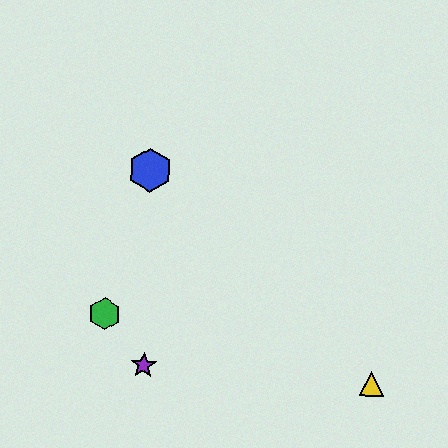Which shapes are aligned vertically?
The red triangle, the blue hexagon, the purple star are aligned vertically.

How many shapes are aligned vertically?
3 shapes (the red triangle, the blue hexagon, the purple star) are aligned vertically.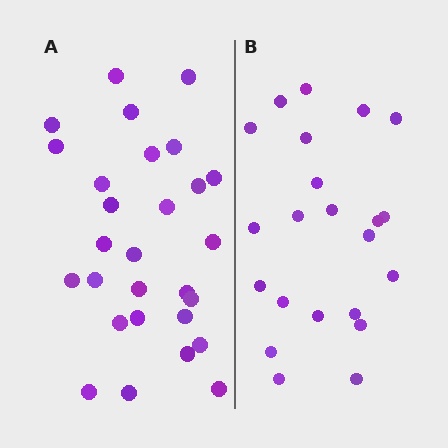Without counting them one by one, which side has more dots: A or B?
Region A (the left region) has more dots.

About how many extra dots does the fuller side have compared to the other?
Region A has about 6 more dots than region B.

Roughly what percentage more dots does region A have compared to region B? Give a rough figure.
About 25% more.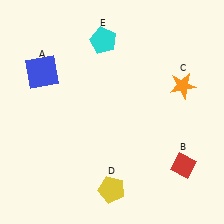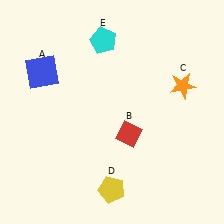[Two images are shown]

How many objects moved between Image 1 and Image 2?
1 object moved between the two images.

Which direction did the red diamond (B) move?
The red diamond (B) moved left.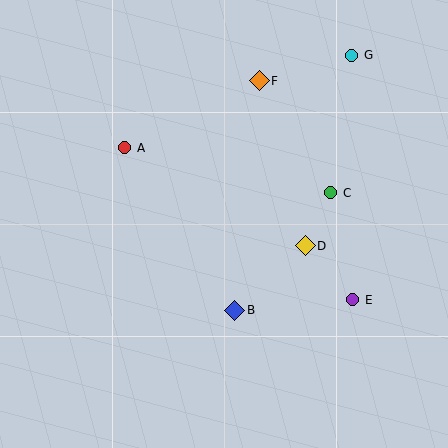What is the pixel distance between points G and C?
The distance between G and C is 139 pixels.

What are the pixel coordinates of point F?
Point F is at (259, 81).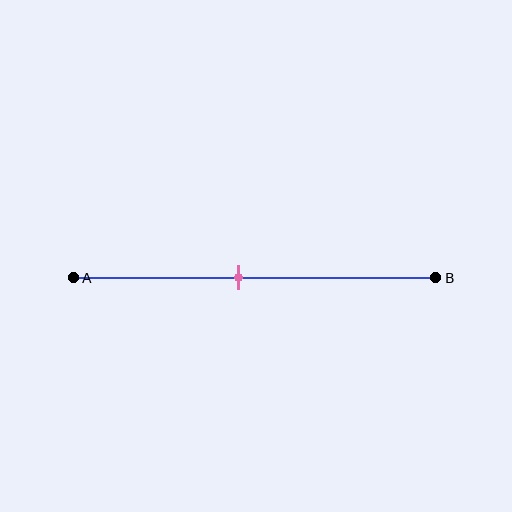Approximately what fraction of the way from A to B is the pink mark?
The pink mark is approximately 45% of the way from A to B.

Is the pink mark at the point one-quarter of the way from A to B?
No, the mark is at about 45% from A, not at the 25% one-quarter point.